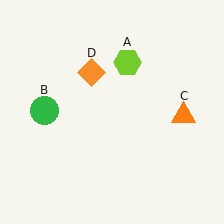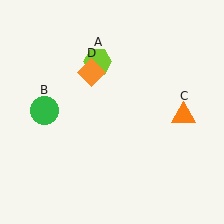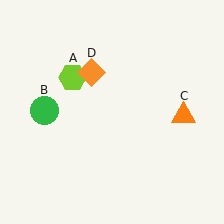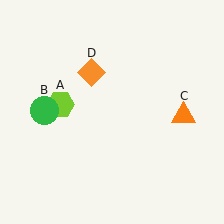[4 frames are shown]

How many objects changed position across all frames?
1 object changed position: lime hexagon (object A).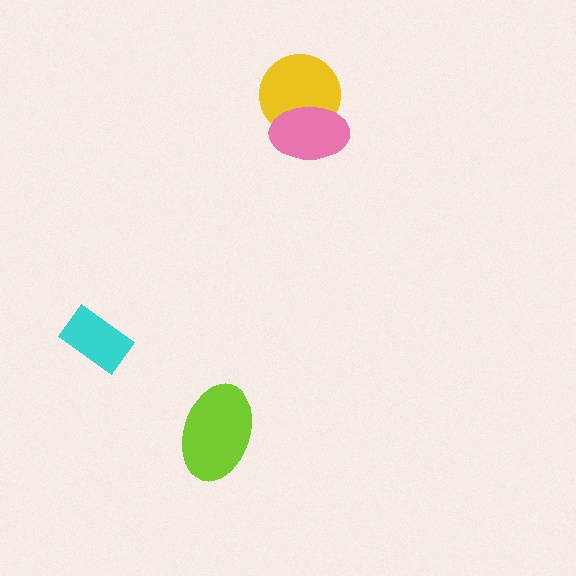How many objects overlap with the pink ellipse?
1 object overlaps with the pink ellipse.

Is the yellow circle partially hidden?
Yes, it is partially covered by another shape.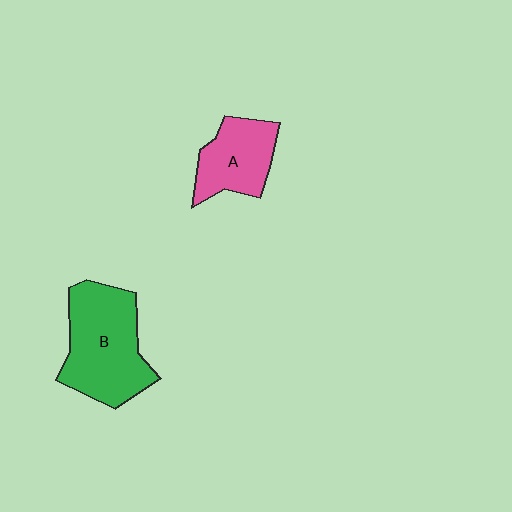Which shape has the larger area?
Shape B (green).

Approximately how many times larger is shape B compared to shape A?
Approximately 1.6 times.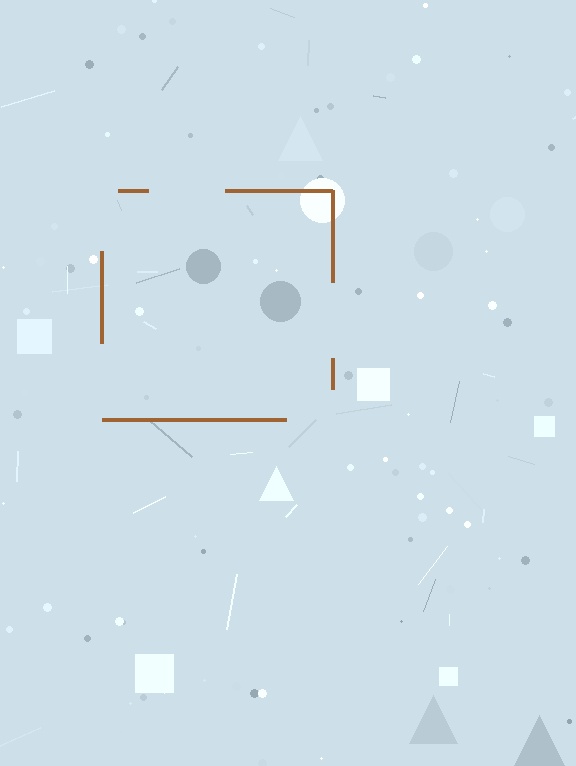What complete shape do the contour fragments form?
The contour fragments form a square.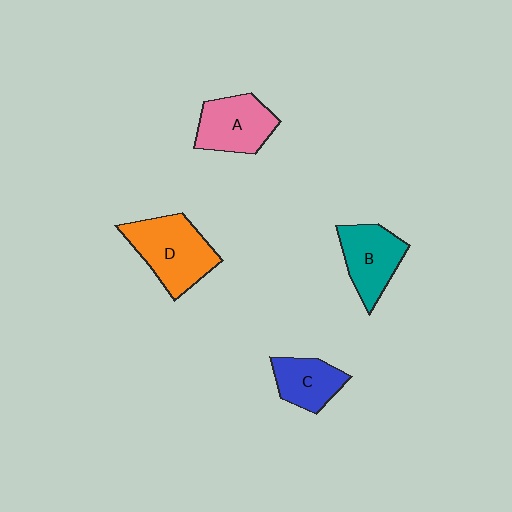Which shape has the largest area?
Shape D (orange).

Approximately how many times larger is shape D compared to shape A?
Approximately 1.3 times.